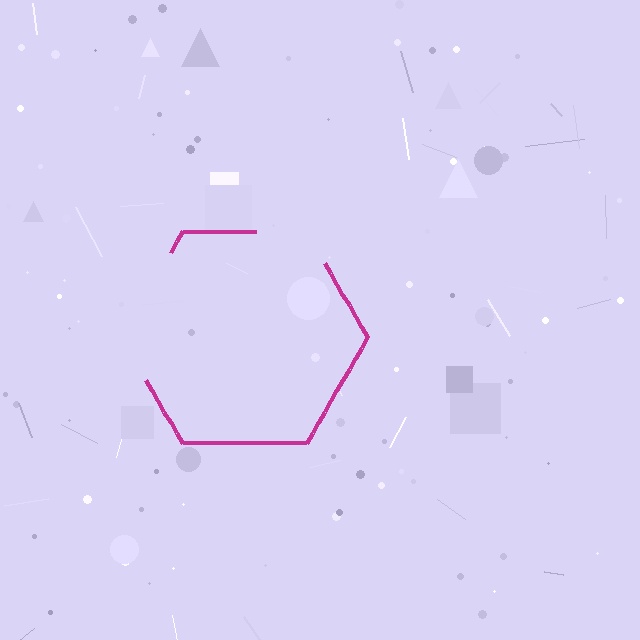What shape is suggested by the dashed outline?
The dashed outline suggests a hexagon.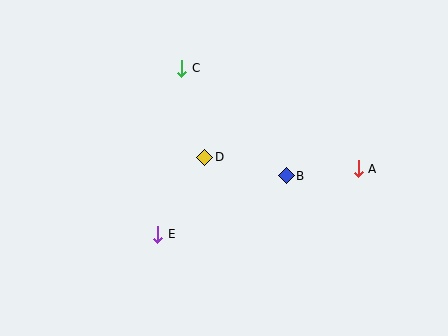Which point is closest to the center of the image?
Point D at (205, 157) is closest to the center.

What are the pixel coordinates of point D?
Point D is at (205, 157).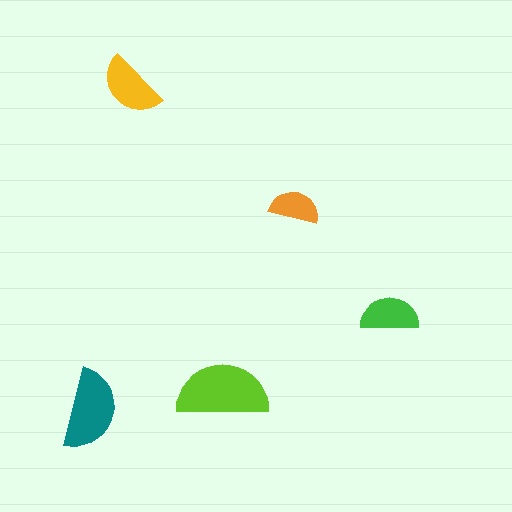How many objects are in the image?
There are 5 objects in the image.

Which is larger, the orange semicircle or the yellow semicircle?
The yellow one.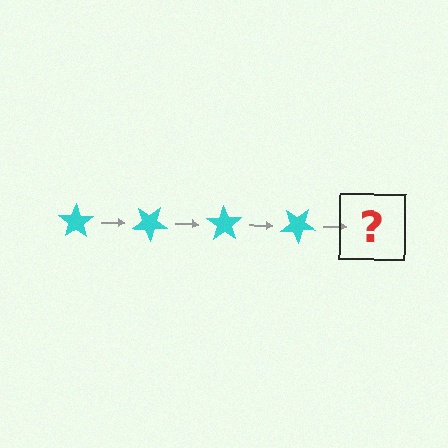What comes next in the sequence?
The next element should be a cyan star rotated 140 degrees.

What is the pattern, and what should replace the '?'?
The pattern is that the star rotates 35 degrees each step. The '?' should be a cyan star rotated 140 degrees.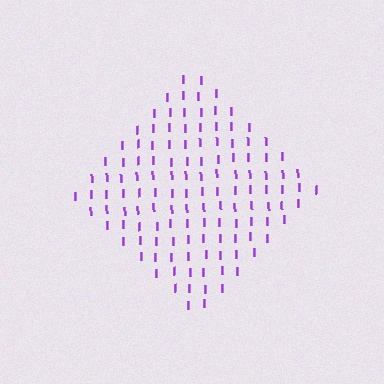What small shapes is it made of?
It is made of small letter I's.